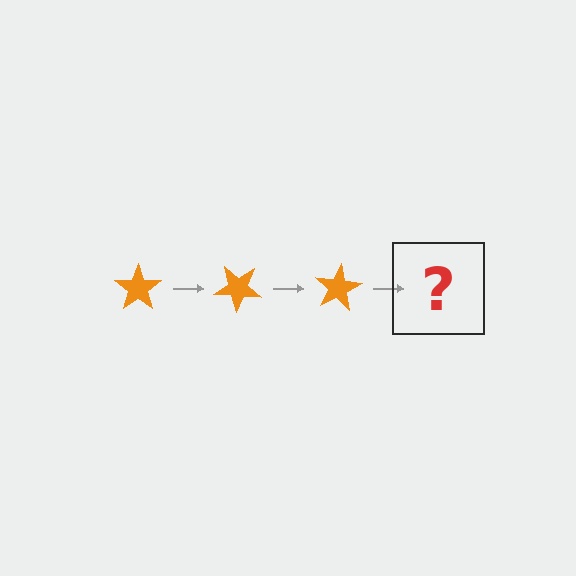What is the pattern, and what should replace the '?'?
The pattern is that the star rotates 40 degrees each step. The '?' should be an orange star rotated 120 degrees.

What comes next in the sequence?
The next element should be an orange star rotated 120 degrees.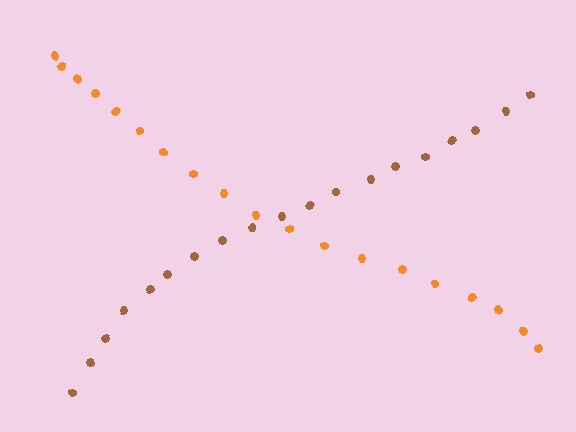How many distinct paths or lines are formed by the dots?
There are 2 distinct paths.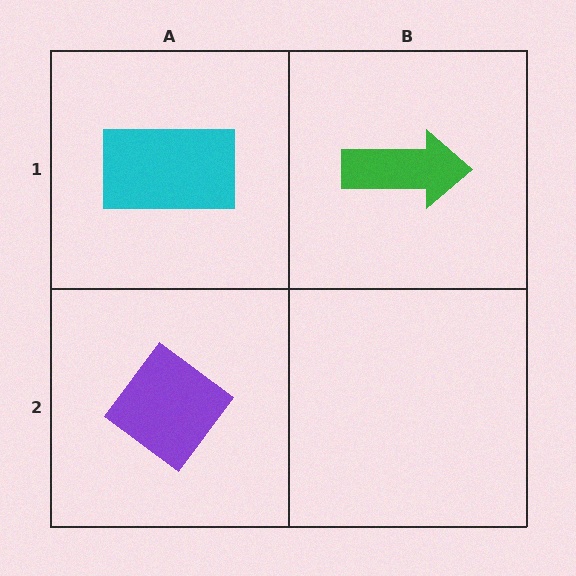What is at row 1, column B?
A green arrow.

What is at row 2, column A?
A purple diamond.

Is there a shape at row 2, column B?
No, that cell is empty.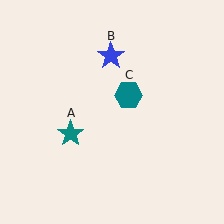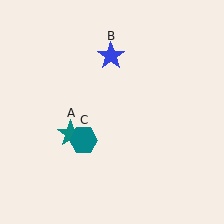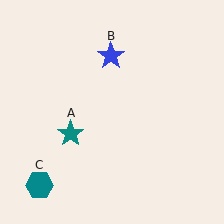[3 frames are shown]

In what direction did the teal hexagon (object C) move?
The teal hexagon (object C) moved down and to the left.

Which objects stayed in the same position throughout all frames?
Teal star (object A) and blue star (object B) remained stationary.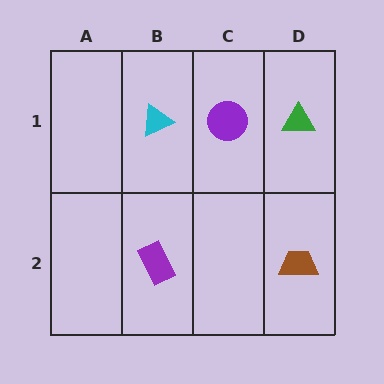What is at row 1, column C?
A purple circle.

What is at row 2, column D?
A brown trapezoid.